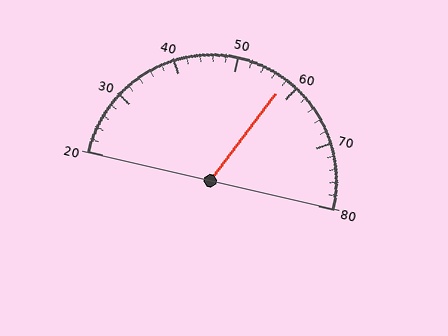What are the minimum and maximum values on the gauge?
The gauge ranges from 20 to 80.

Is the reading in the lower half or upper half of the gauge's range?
The reading is in the upper half of the range (20 to 80).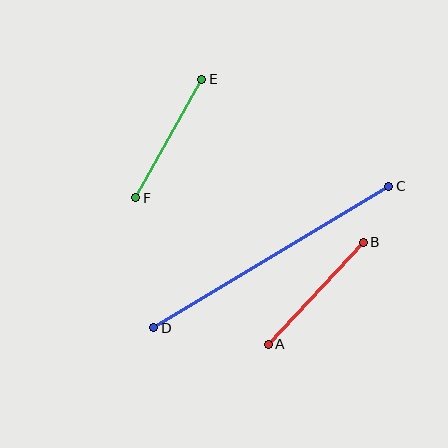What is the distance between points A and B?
The distance is approximately 139 pixels.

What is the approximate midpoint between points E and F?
The midpoint is at approximately (169, 139) pixels.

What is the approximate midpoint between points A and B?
The midpoint is at approximately (316, 293) pixels.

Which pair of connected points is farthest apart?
Points C and D are farthest apart.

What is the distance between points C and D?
The distance is approximately 274 pixels.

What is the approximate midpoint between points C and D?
The midpoint is at approximately (271, 257) pixels.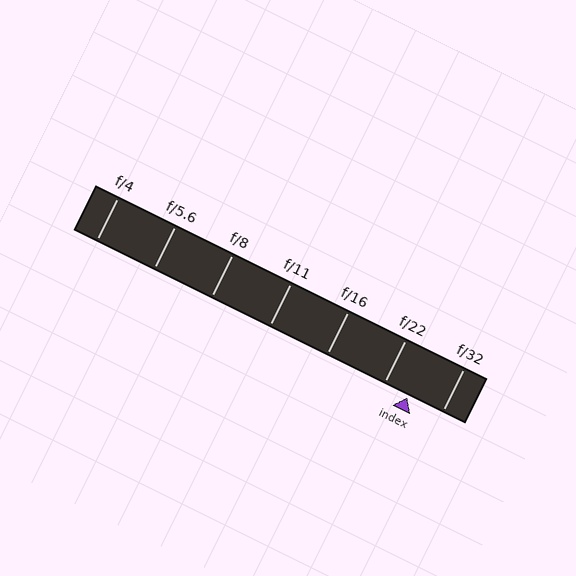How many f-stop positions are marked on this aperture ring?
There are 7 f-stop positions marked.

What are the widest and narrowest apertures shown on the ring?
The widest aperture shown is f/4 and the narrowest is f/32.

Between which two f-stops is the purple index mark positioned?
The index mark is between f/22 and f/32.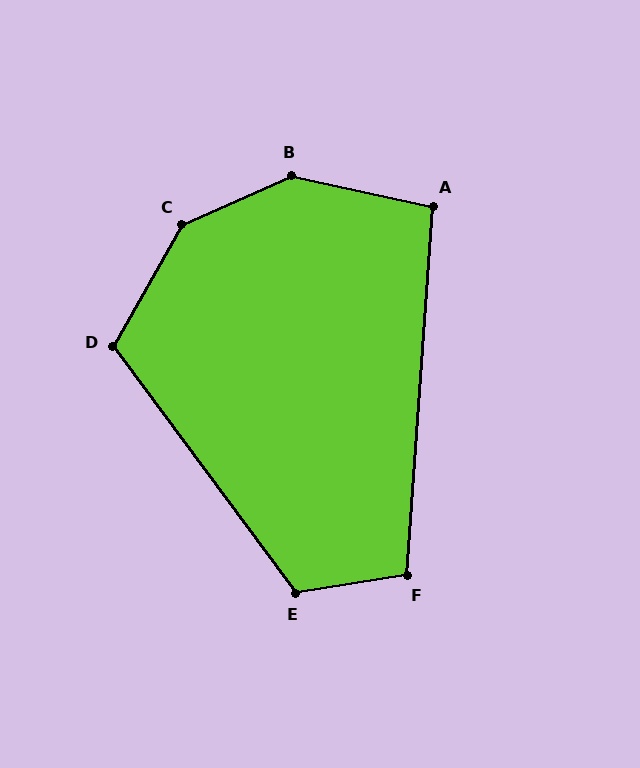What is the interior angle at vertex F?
Approximately 103 degrees (obtuse).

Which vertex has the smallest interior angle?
A, at approximately 98 degrees.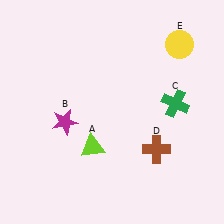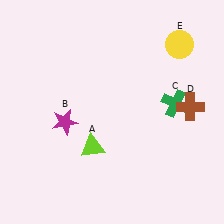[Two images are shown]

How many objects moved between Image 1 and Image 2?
1 object moved between the two images.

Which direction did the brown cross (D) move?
The brown cross (D) moved up.